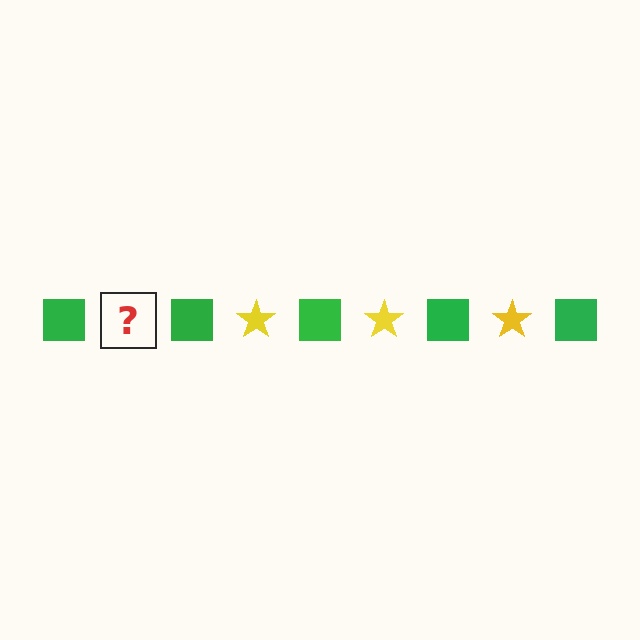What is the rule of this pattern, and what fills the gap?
The rule is that the pattern alternates between green square and yellow star. The gap should be filled with a yellow star.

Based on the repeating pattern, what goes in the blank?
The blank should be a yellow star.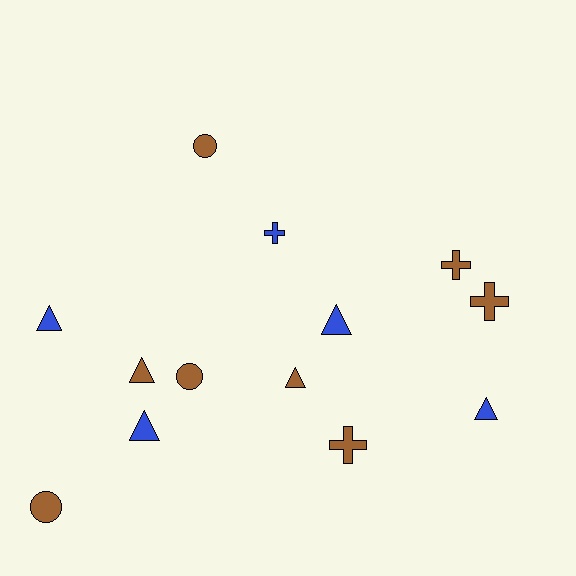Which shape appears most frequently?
Triangle, with 6 objects.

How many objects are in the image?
There are 13 objects.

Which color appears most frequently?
Brown, with 8 objects.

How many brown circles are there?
There are 3 brown circles.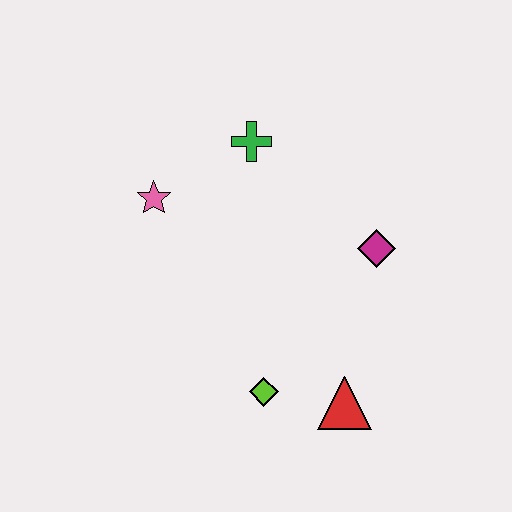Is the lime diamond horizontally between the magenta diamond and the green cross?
Yes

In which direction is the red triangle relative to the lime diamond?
The red triangle is to the right of the lime diamond.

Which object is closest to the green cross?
The pink star is closest to the green cross.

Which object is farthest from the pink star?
The red triangle is farthest from the pink star.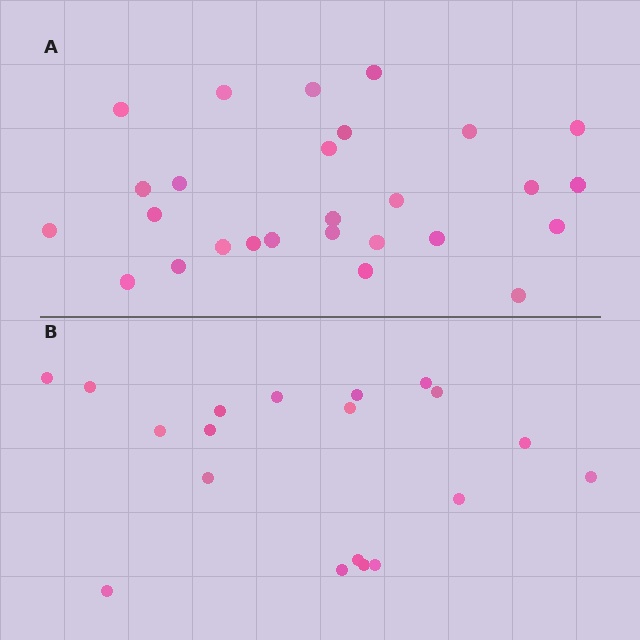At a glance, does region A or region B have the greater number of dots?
Region A (the top region) has more dots.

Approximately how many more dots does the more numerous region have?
Region A has roughly 8 or so more dots than region B.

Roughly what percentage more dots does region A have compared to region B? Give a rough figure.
About 40% more.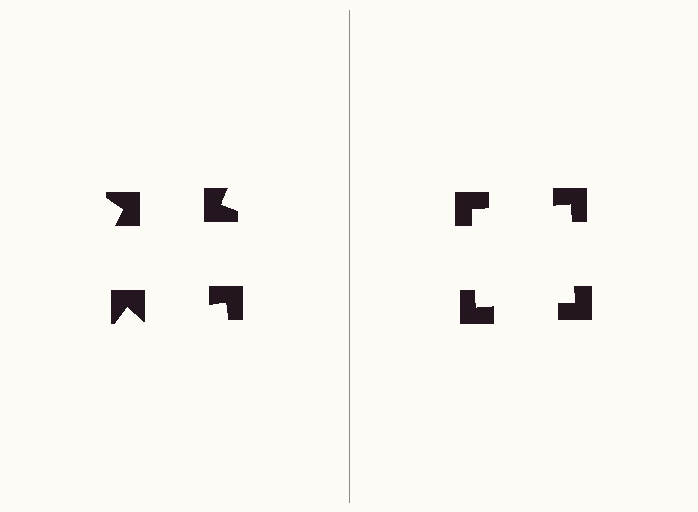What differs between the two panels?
The notched squares are positioned identically on both sides; only the wedge orientations differ. On the right they align to a square; on the left they are misaligned.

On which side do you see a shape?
An illusory square appears on the right side. On the left side the wedge cuts are rotated, so no coherent shape forms.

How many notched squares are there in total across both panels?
8 — 4 on each side.